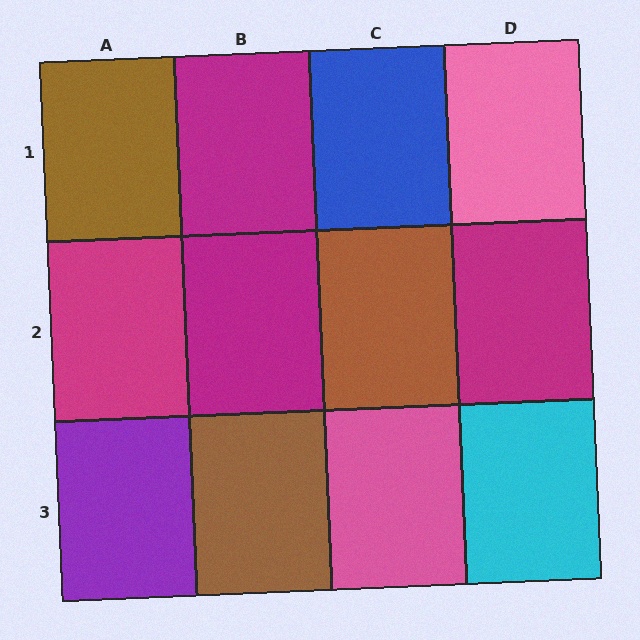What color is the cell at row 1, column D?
Pink.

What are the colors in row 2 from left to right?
Magenta, magenta, brown, magenta.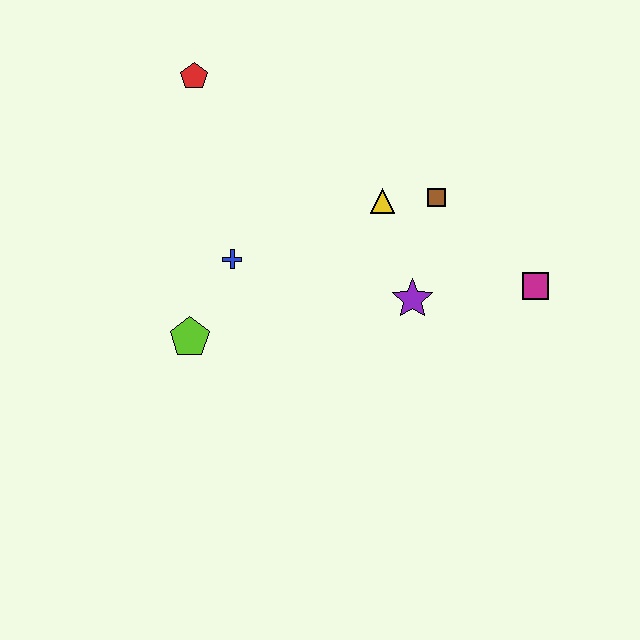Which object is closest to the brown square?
The yellow triangle is closest to the brown square.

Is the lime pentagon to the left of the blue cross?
Yes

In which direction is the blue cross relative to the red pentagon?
The blue cross is below the red pentagon.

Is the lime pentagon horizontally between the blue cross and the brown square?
No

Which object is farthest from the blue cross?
The magenta square is farthest from the blue cross.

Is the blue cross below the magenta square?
No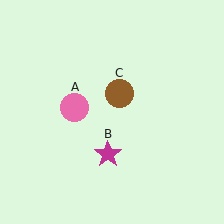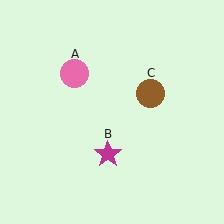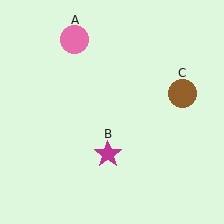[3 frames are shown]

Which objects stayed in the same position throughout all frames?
Magenta star (object B) remained stationary.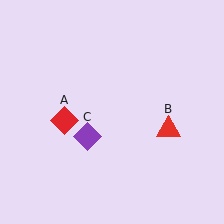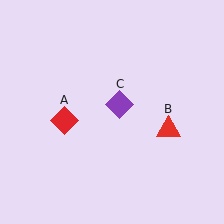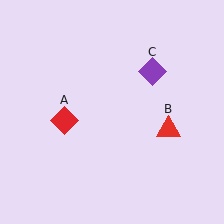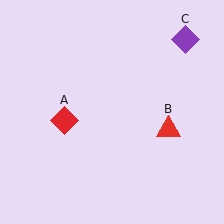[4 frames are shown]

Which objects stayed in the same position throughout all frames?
Red diamond (object A) and red triangle (object B) remained stationary.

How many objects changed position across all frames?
1 object changed position: purple diamond (object C).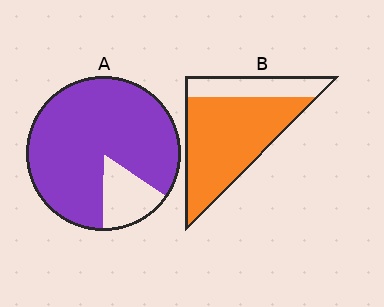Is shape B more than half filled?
Yes.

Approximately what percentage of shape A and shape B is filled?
A is approximately 85% and B is approximately 75%.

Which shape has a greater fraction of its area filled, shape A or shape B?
Shape A.